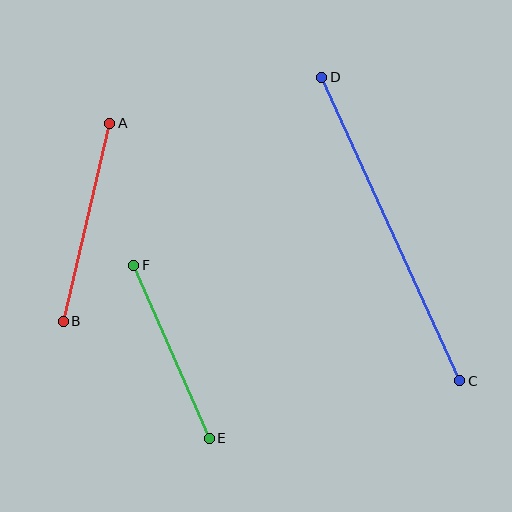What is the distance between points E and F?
The distance is approximately 189 pixels.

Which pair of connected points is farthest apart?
Points C and D are farthest apart.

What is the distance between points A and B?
The distance is approximately 203 pixels.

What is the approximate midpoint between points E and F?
The midpoint is at approximately (172, 352) pixels.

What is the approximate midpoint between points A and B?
The midpoint is at approximately (87, 222) pixels.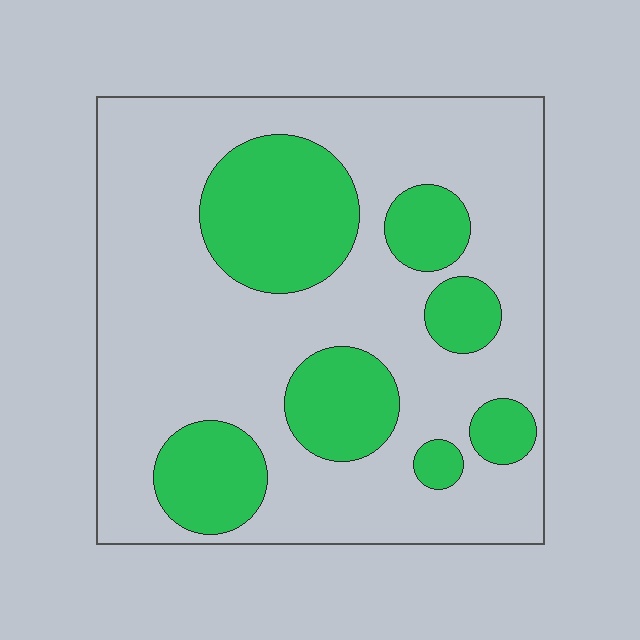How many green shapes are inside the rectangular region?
7.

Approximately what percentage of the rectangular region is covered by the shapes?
Approximately 30%.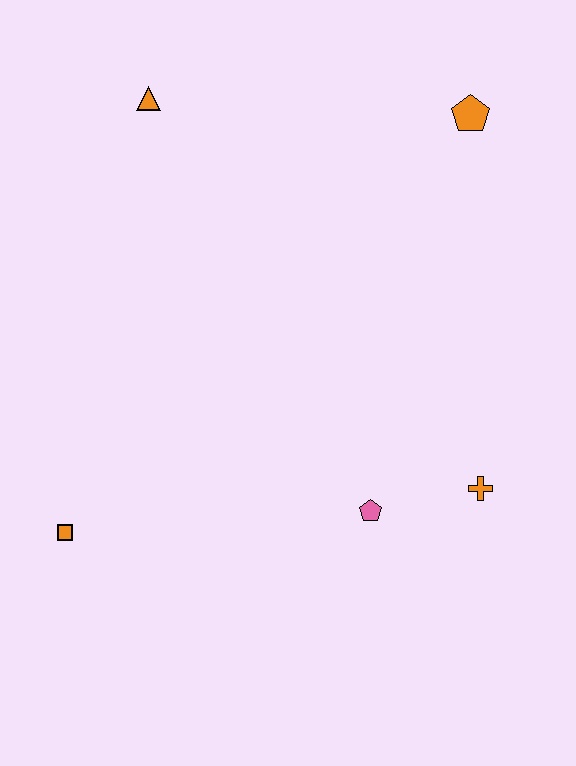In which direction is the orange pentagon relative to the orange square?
The orange pentagon is above the orange square.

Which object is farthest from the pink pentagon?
The orange triangle is farthest from the pink pentagon.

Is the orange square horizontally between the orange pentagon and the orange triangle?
No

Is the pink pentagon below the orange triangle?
Yes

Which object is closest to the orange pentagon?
The orange triangle is closest to the orange pentagon.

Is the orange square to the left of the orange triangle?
Yes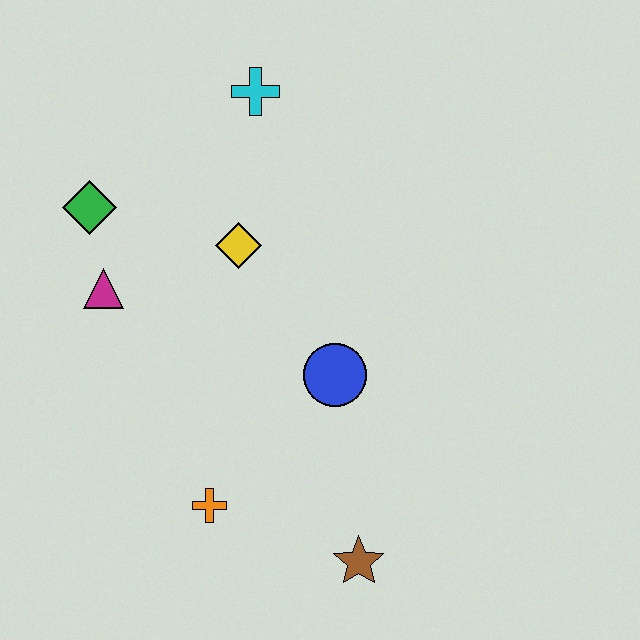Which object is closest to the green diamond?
The magenta triangle is closest to the green diamond.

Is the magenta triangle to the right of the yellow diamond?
No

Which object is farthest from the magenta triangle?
The brown star is farthest from the magenta triangle.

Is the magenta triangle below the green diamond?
Yes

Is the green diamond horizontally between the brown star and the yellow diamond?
No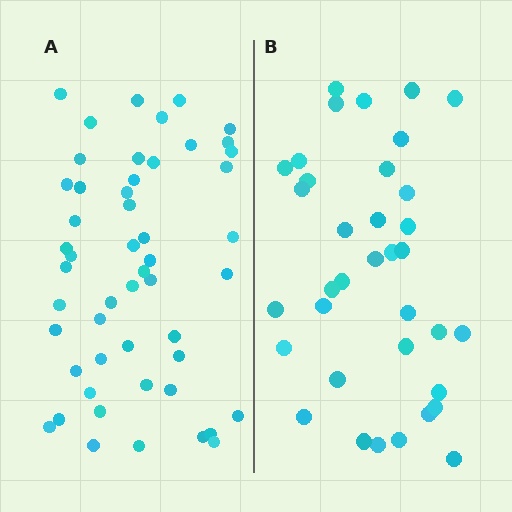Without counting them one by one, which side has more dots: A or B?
Region A (the left region) has more dots.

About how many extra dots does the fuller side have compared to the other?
Region A has approximately 15 more dots than region B.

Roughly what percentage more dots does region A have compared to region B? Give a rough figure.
About 40% more.